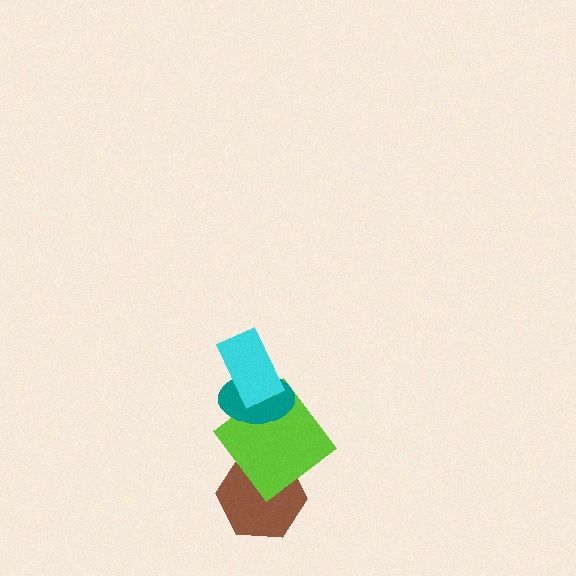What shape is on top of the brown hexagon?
The lime diamond is on top of the brown hexagon.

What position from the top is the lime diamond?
The lime diamond is 3rd from the top.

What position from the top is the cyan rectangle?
The cyan rectangle is 1st from the top.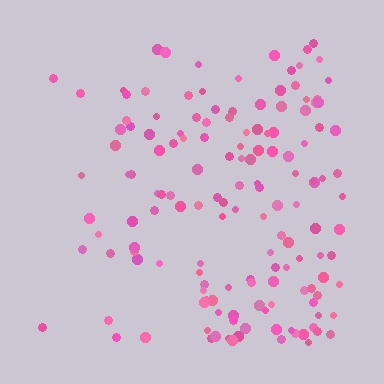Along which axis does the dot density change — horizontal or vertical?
Horizontal.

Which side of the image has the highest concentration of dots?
The right.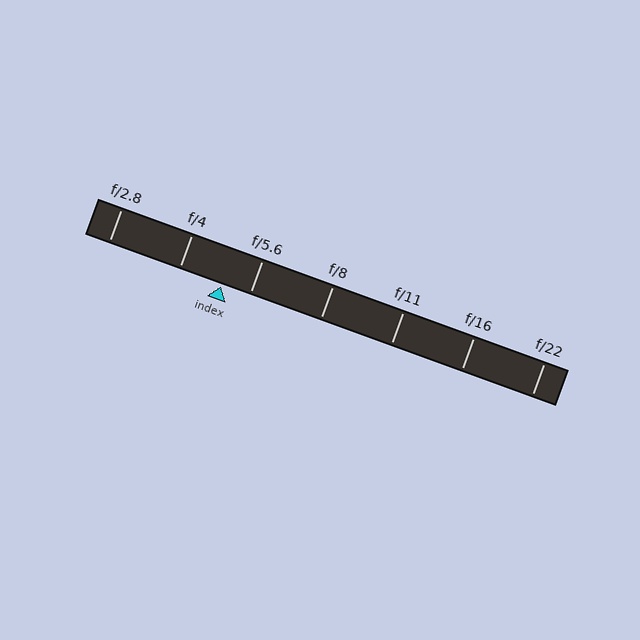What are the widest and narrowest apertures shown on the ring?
The widest aperture shown is f/2.8 and the narrowest is f/22.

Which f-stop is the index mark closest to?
The index mark is closest to f/5.6.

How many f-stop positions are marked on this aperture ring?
There are 7 f-stop positions marked.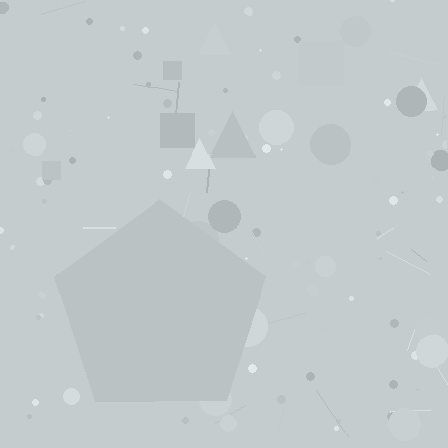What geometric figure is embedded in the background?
A pentagon is embedded in the background.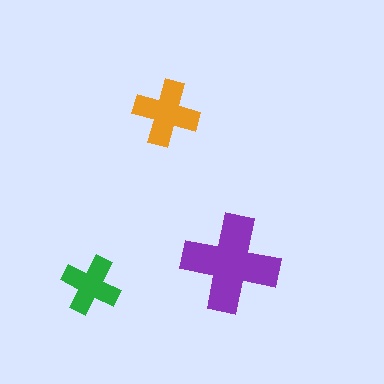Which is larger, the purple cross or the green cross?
The purple one.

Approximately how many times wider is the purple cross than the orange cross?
About 1.5 times wider.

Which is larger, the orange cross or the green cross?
The orange one.